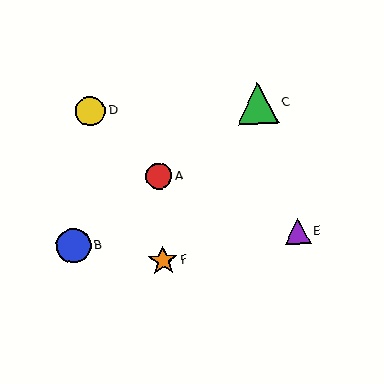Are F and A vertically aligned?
Yes, both are at x≈163.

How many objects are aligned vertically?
2 objects (A, F) are aligned vertically.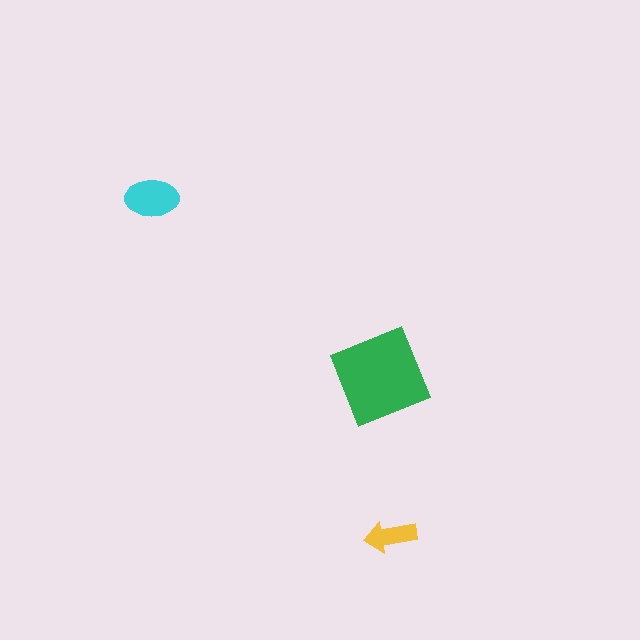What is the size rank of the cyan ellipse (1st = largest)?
2nd.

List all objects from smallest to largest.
The yellow arrow, the cyan ellipse, the green square.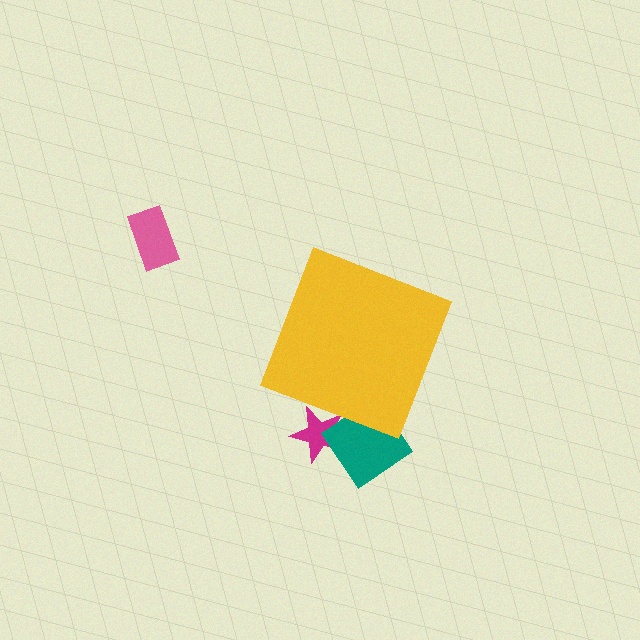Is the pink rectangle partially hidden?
No, the pink rectangle is fully visible.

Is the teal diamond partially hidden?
Yes, the teal diamond is partially hidden behind the yellow diamond.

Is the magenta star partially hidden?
Yes, the magenta star is partially hidden behind the yellow diamond.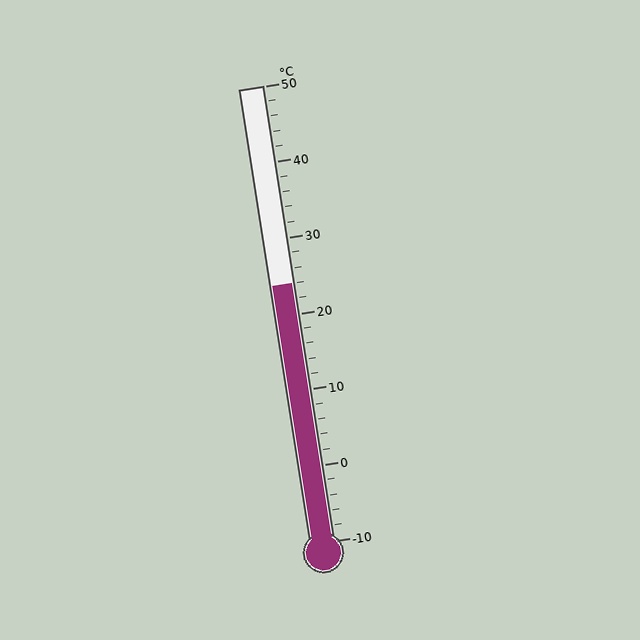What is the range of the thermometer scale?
The thermometer scale ranges from -10°C to 50°C.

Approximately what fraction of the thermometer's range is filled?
The thermometer is filled to approximately 55% of its range.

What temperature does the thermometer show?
The thermometer shows approximately 24°C.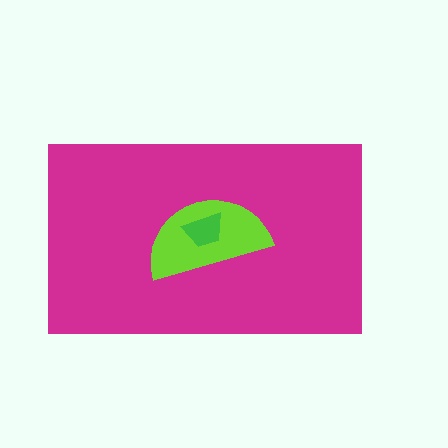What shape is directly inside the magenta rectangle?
The lime semicircle.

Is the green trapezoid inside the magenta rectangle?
Yes.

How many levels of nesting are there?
3.